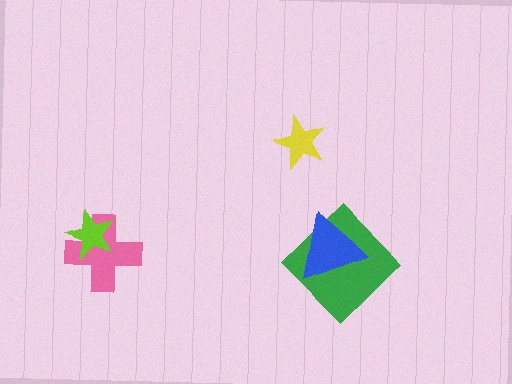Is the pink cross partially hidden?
Yes, it is partially covered by another shape.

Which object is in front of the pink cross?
The lime star is in front of the pink cross.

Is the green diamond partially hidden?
Yes, it is partially covered by another shape.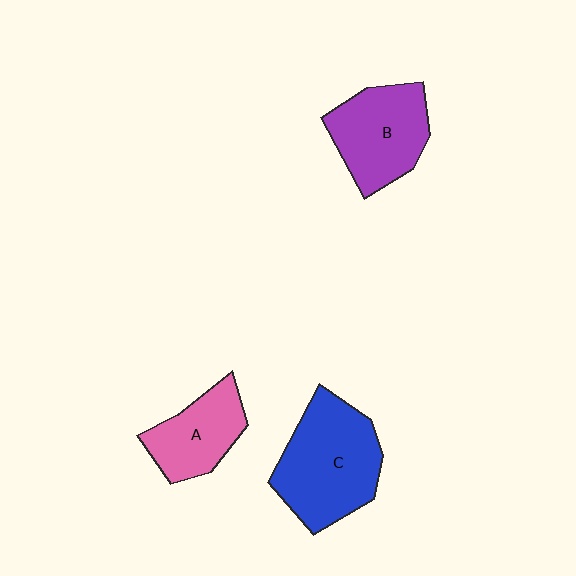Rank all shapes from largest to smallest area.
From largest to smallest: C (blue), B (purple), A (pink).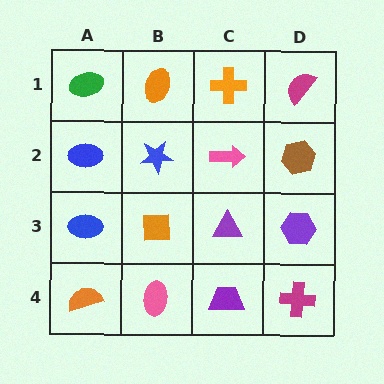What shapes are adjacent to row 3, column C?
A pink arrow (row 2, column C), a purple trapezoid (row 4, column C), an orange square (row 3, column B), a purple hexagon (row 3, column D).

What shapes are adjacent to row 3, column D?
A brown hexagon (row 2, column D), a magenta cross (row 4, column D), a purple triangle (row 3, column C).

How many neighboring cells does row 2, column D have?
3.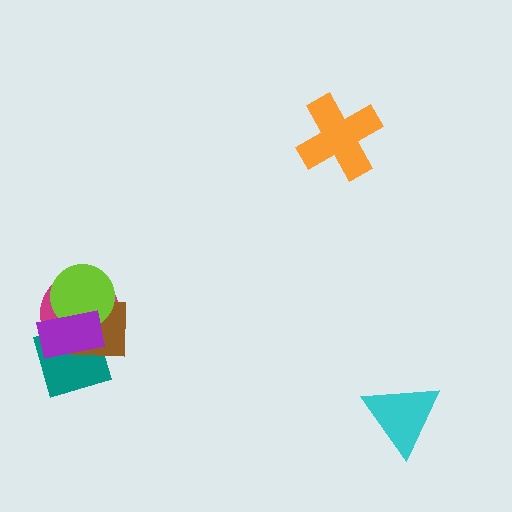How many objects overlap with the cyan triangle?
0 objects overlap with the cyan triangle.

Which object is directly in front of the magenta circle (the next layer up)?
The brown square is directly in front of the magenta circle.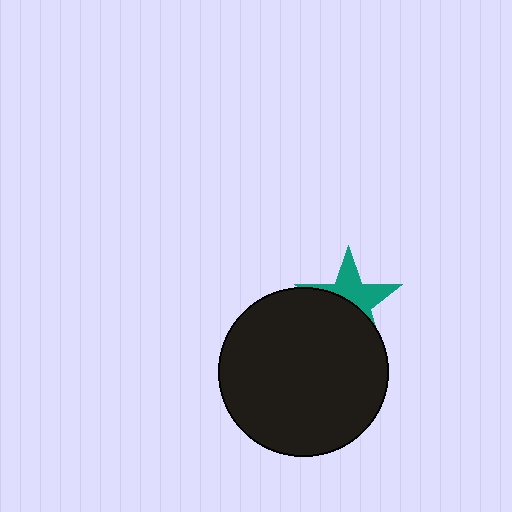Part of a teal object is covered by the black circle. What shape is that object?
It is a star.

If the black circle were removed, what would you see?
You would see the complete teal star.